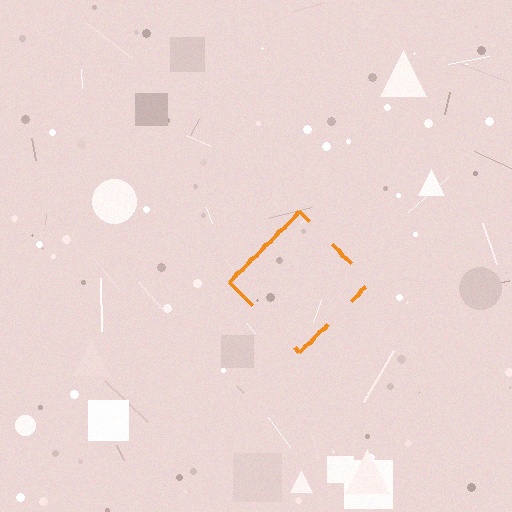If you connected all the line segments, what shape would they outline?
They would outline a diamond.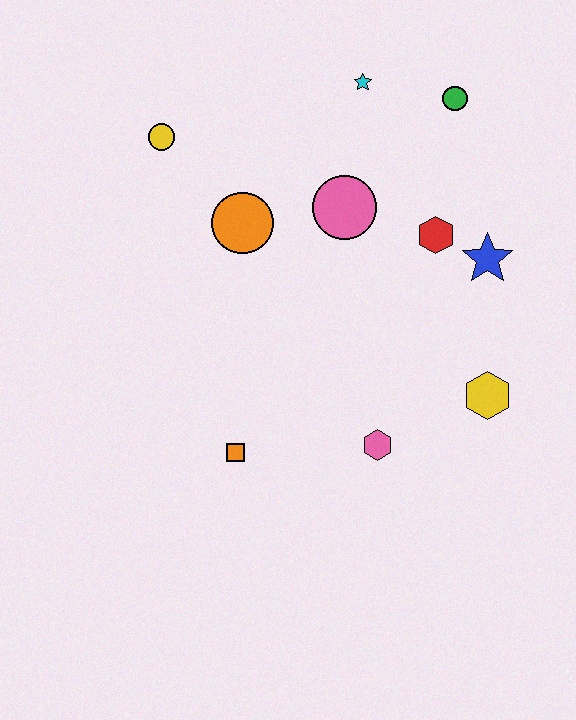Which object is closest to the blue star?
The red hexagon is closest to the blue star.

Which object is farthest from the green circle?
The orange square is farthest from the green circle.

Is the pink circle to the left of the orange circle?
No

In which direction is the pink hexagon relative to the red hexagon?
The pink hexagon is below the red hexagon.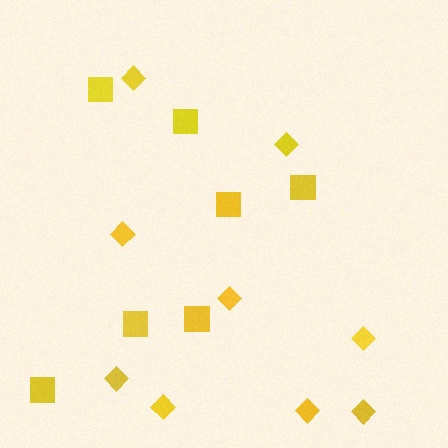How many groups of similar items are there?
There are 2 groups: one group of squares (7) and one group of diamonds (9).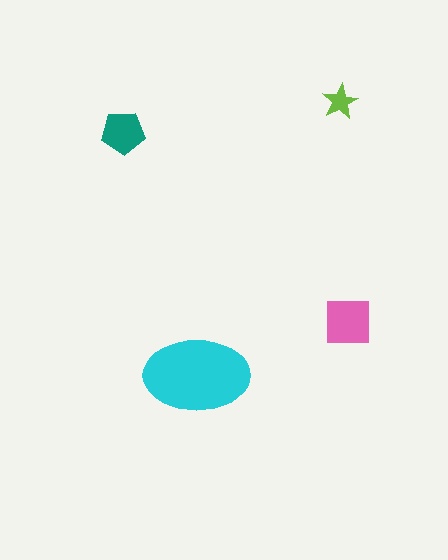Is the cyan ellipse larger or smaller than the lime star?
Larger.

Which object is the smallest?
The lime star.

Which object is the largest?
The cyan ellipse.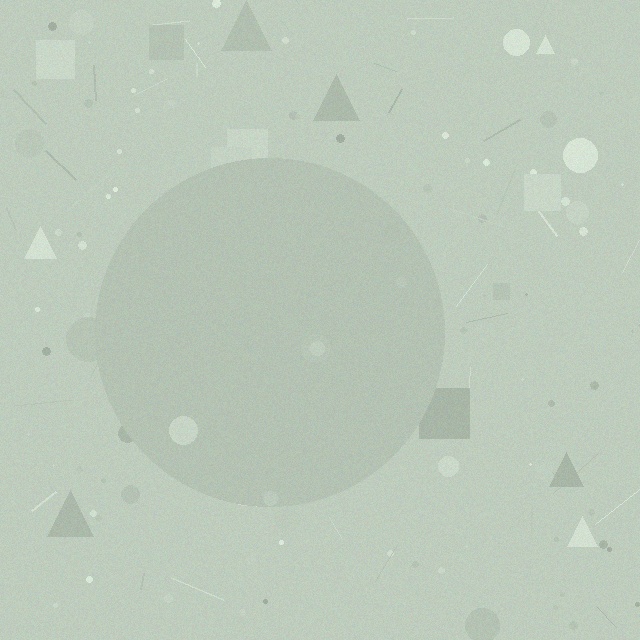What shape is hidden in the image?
A circle is hidden in the image.